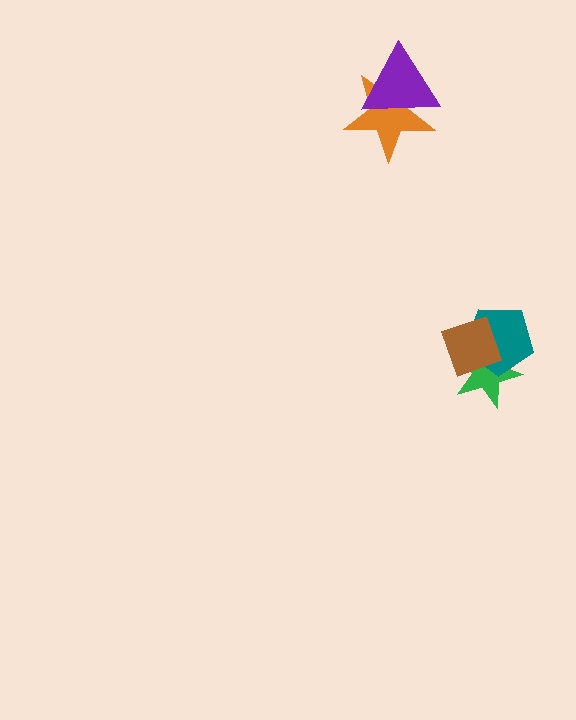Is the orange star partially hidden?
Yes, it is partially covered by another shape.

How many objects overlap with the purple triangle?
1 object overlaps with the purple triangle.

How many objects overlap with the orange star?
1 object overlaps with the orange star.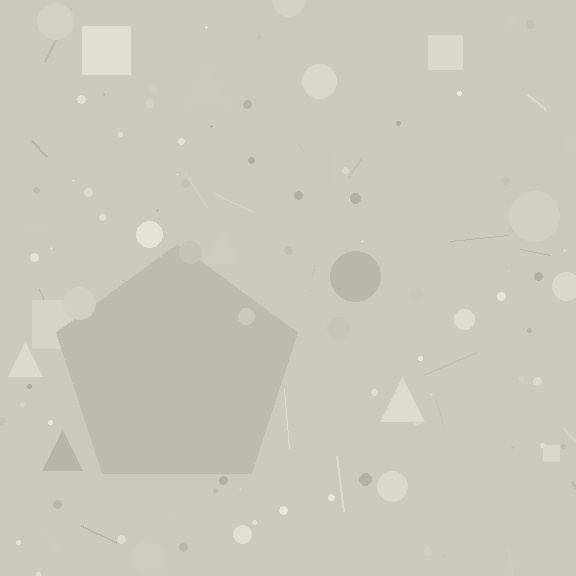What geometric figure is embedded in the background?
A pentagon is embedded in the background.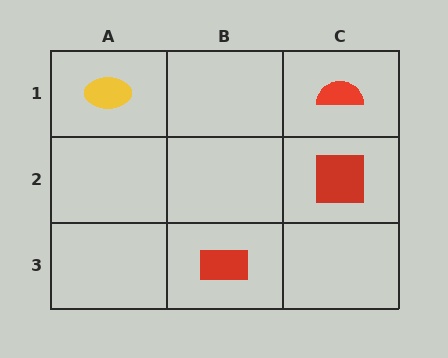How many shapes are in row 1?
2 shapes.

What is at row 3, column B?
A red rectangle.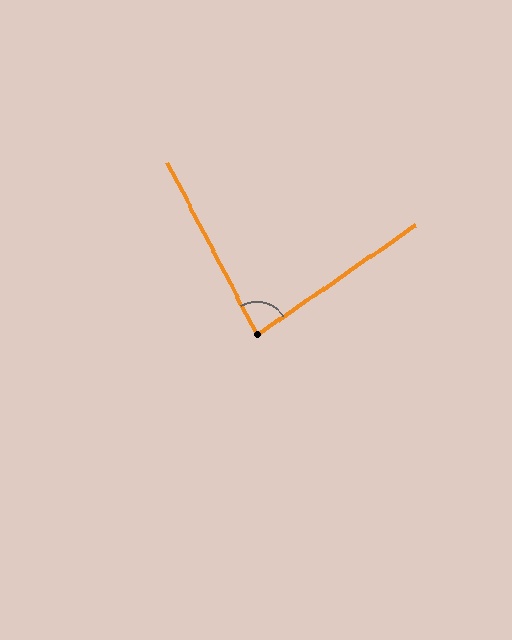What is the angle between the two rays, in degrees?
Approximately 83 degrees.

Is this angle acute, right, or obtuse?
It is acute.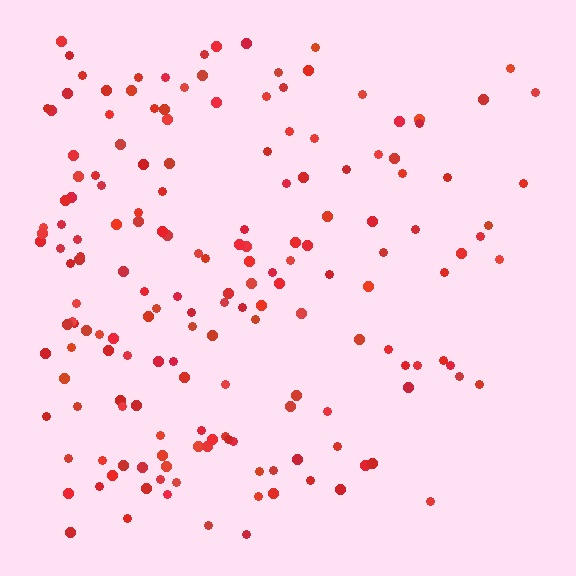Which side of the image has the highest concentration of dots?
The left.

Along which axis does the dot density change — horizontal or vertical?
Horizontal.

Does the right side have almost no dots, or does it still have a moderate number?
Still a moderate number, just noticeably fewer than the left.